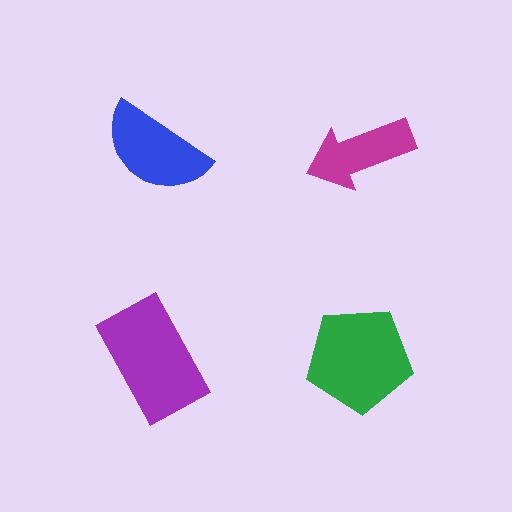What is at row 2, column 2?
A green pentagon.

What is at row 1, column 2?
A magenta arrow.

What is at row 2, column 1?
A purple rectangle.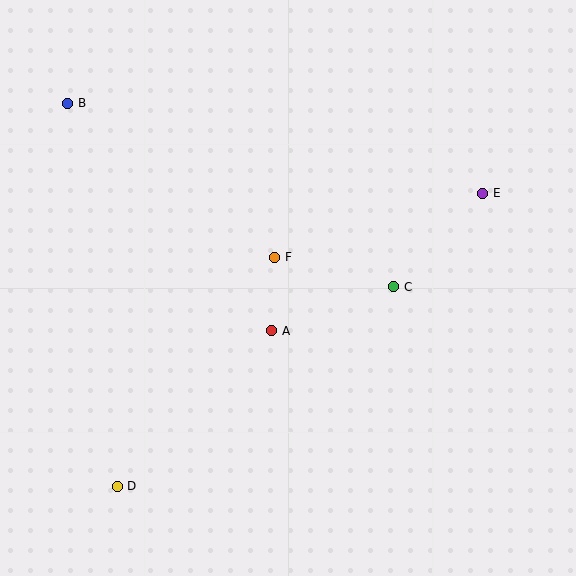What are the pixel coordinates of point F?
Point F is at (275, 257).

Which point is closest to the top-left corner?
Point B is closest to the top-left corner.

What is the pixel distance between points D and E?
The distance between D and E is 469 pixels.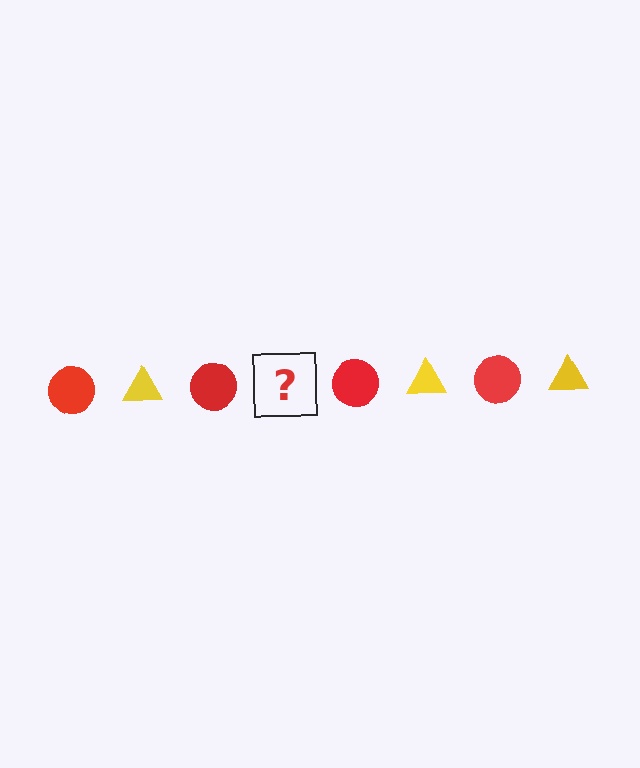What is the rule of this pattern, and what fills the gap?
The rule is that the pattern alternates between red circle and yellow triangle. The gap should be filled with a yellow triangle.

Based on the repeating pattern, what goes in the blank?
The blank should be a yellow triangle.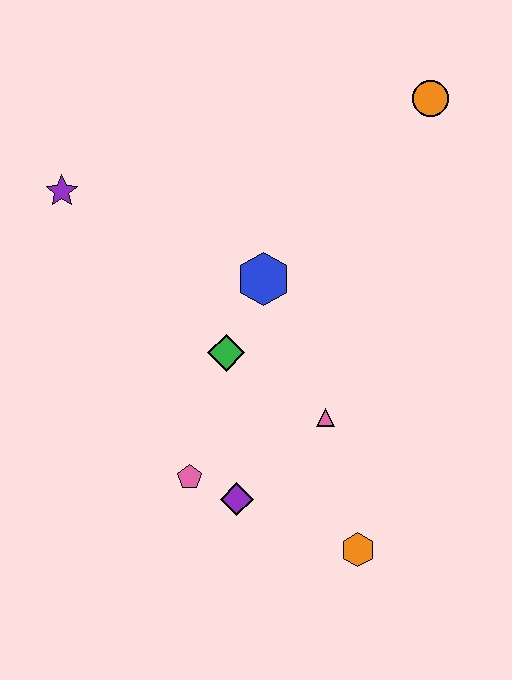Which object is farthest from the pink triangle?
The purple star is farthest from the pink triangle.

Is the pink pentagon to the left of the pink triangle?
Yes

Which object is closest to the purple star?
The blue hexagon is closest to the purple star.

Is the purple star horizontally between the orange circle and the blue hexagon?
No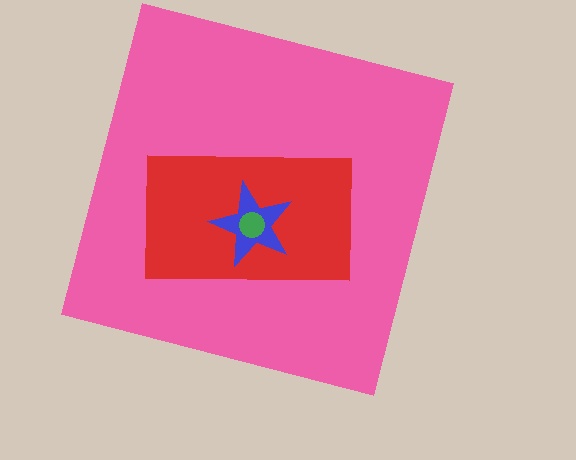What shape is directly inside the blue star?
The green circle.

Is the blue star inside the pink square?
Yes.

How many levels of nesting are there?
4.